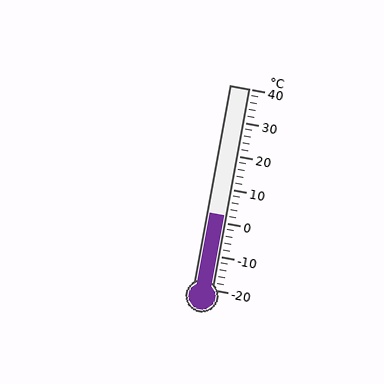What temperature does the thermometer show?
The thermometer shows approximately 2°C.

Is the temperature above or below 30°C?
The temperature is below 30°C.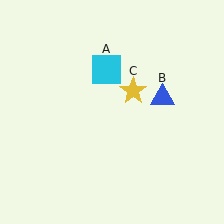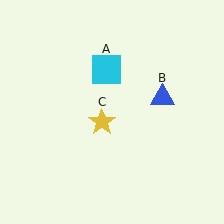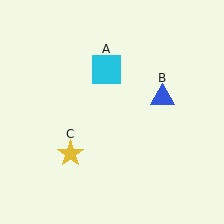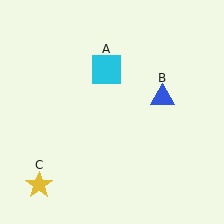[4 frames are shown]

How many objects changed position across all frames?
1 object changed position: yellow star (object C).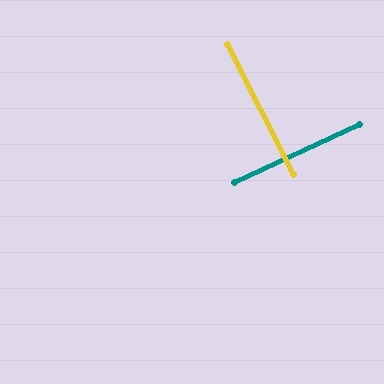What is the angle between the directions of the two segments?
Approximately 88 degrees.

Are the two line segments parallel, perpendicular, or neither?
Perpendicular — they meet at approximately 88°.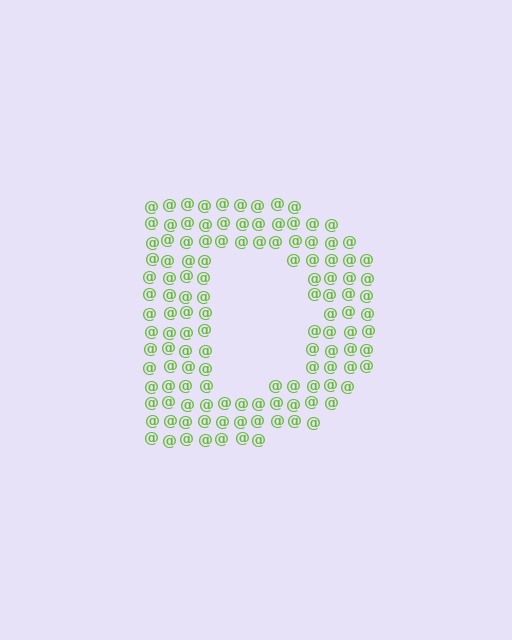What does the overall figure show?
The overall figure shows the letter D.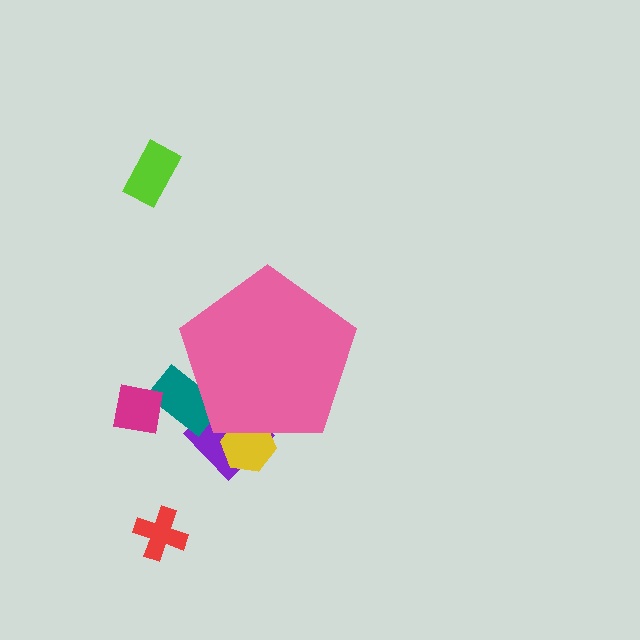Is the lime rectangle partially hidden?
No, the lime rectangle is fully visible.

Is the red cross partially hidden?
No, the red cross is fully visible.